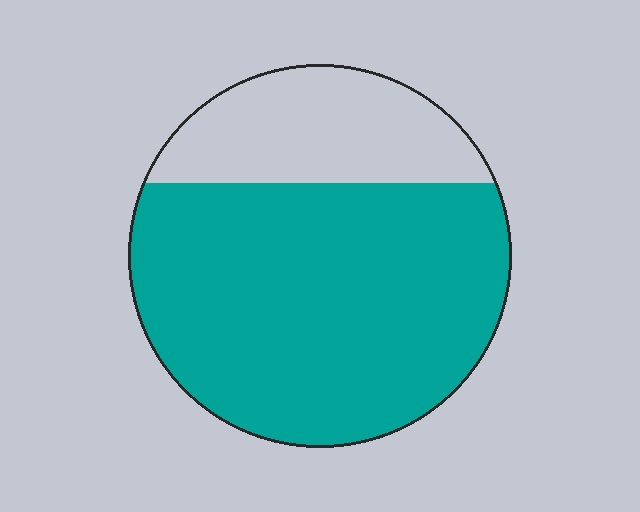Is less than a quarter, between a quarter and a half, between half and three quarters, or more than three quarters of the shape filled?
Between half and three quarters.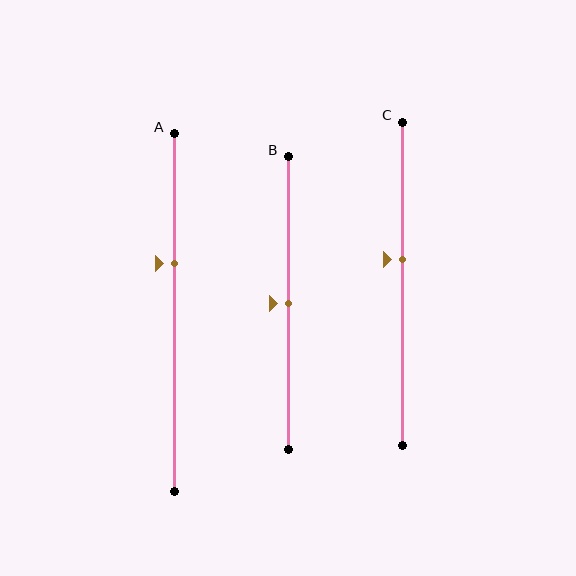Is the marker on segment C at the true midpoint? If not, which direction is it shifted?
No, the marker on segment C is shifted upward by about 7% of the segment length.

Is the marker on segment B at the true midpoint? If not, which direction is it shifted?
Yes, the marker on segment B is at the true midpoint.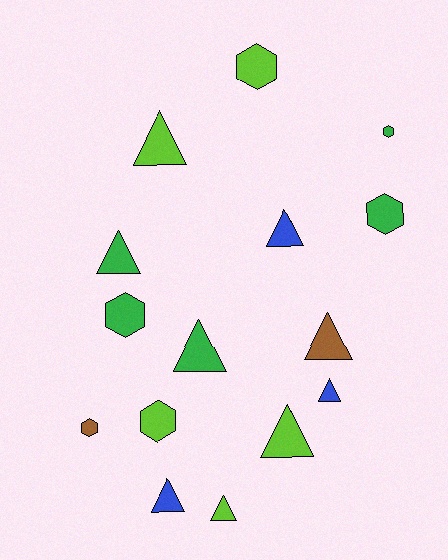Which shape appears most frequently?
Triangle, with 9 objects.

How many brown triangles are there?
There is 1 brown triangle.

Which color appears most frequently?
Green, with 5 objects.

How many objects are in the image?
There are 15 objects.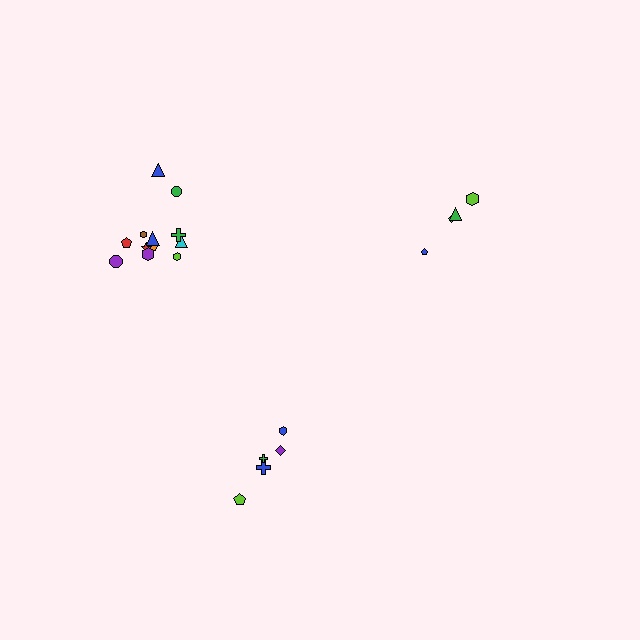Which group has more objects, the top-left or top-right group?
The top-left group.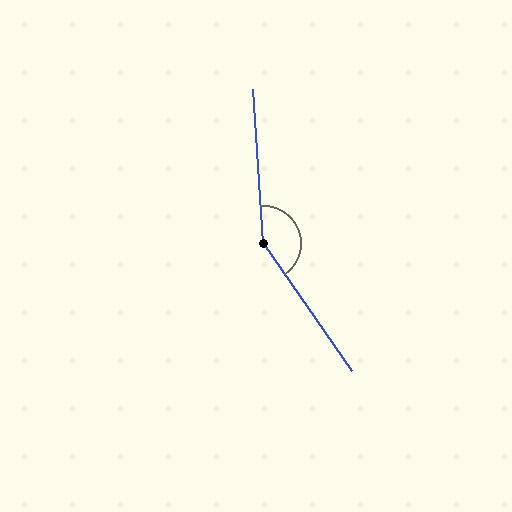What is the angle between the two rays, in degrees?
Approximately 149 degrees.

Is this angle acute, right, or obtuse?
It is obtuse.